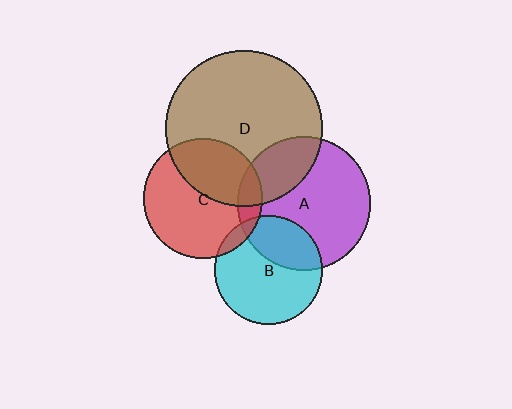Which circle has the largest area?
Circle D (brown).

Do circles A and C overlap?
Yes.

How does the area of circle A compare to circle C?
Approximately 1.2 times.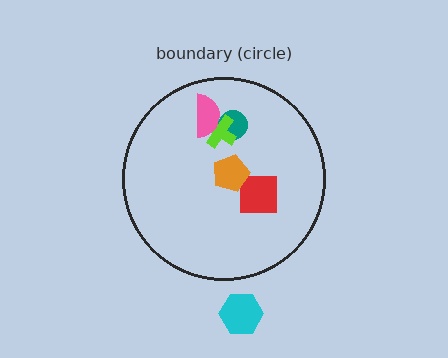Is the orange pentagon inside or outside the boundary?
Inside.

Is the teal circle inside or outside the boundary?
Inside.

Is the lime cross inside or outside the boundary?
Inside.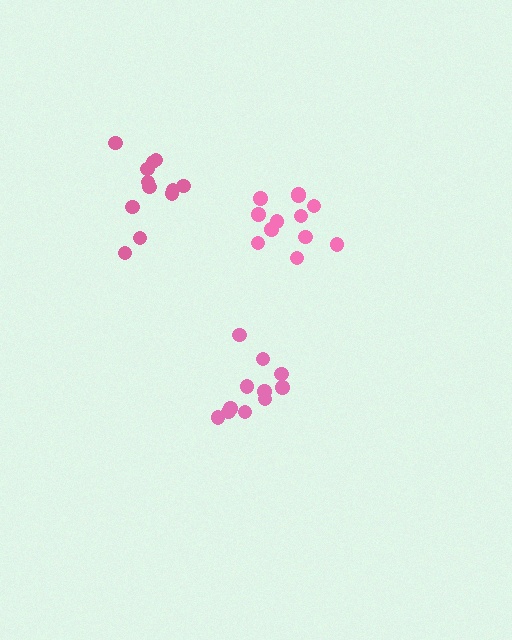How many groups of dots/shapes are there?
There are 3 groups.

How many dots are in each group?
Group 1: 12 dots, Group 2: 11 dots, Group 3: 12 dots (35 total).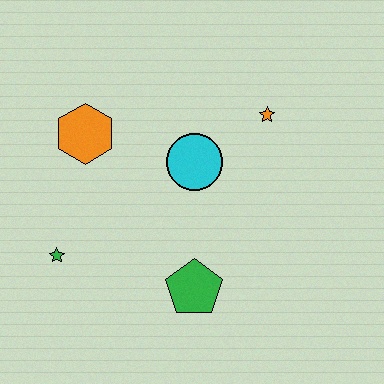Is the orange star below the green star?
No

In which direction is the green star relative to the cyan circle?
The green star is to the left of the cyan circle.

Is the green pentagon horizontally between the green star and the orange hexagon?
No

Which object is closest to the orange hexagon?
The cyan circle is closest to the orange hexagon.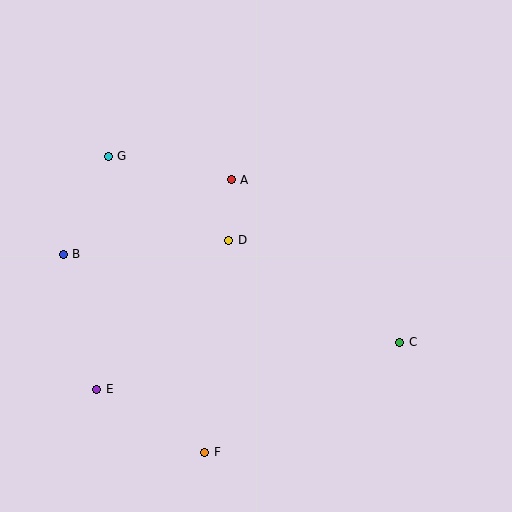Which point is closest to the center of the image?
Point D at (229, 240) is closest to the center.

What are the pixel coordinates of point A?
Point A is at (231, 180).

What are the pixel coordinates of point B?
Point B is at (63, 254).